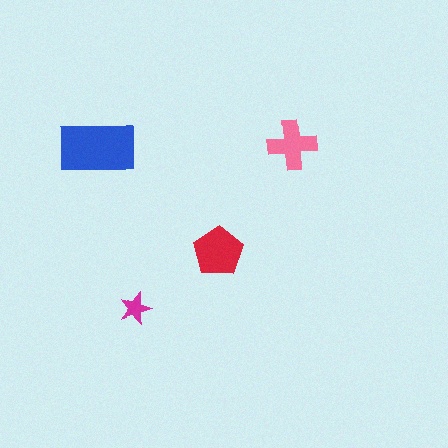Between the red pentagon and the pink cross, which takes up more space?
The red pentagon.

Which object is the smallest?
The magenta star.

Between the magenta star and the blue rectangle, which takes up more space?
The blue rectangle.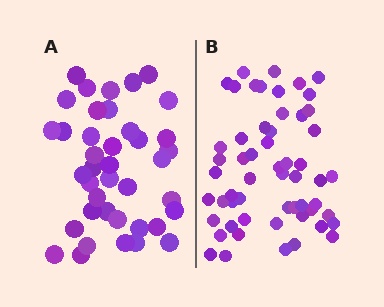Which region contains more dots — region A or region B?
Region B (the right region) has more dots.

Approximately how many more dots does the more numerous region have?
Region B has approximately 15 more dots than region A.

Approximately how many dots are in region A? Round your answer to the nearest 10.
About 40 dots.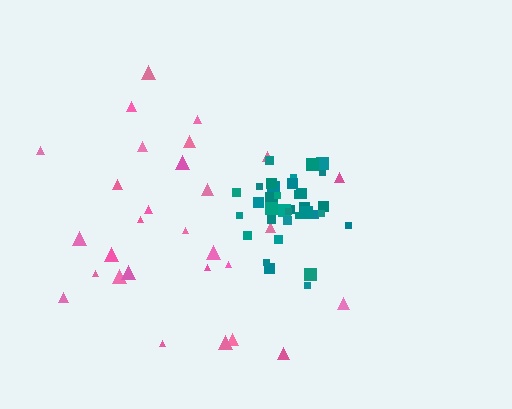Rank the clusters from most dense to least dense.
teal, pink.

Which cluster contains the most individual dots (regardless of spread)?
Teal (35).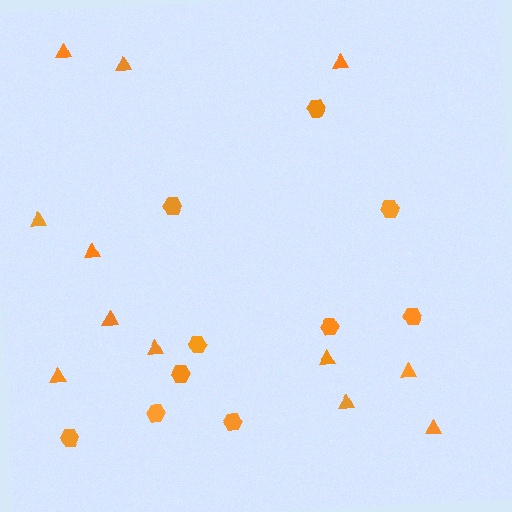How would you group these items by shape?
There are 2 groups: one group of hexagons (10) and one group of triangles (12).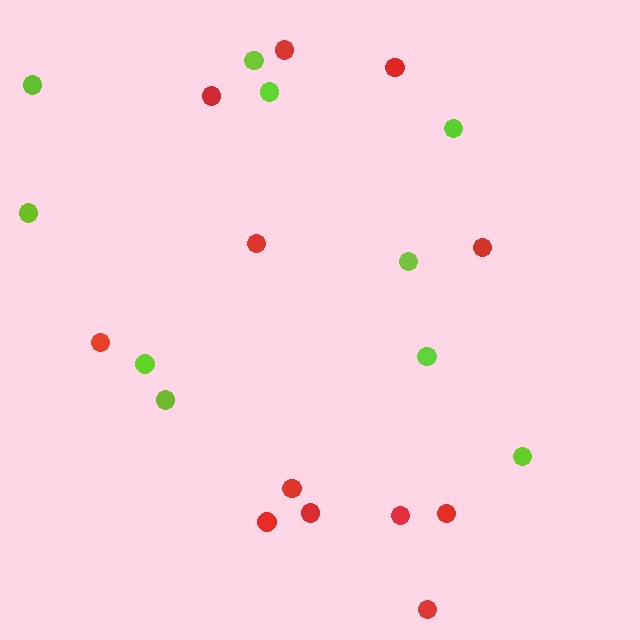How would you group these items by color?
There are 2 groups: one group of red circles (12) and one group of lime circles (10).